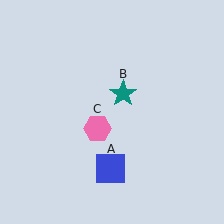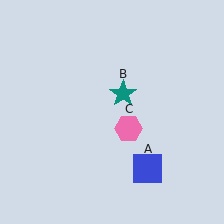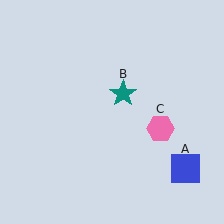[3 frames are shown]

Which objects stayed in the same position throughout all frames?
Teal star (object B) remained stationary.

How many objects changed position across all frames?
2 objects changed position: blue square (object A), pink hexagon (object C).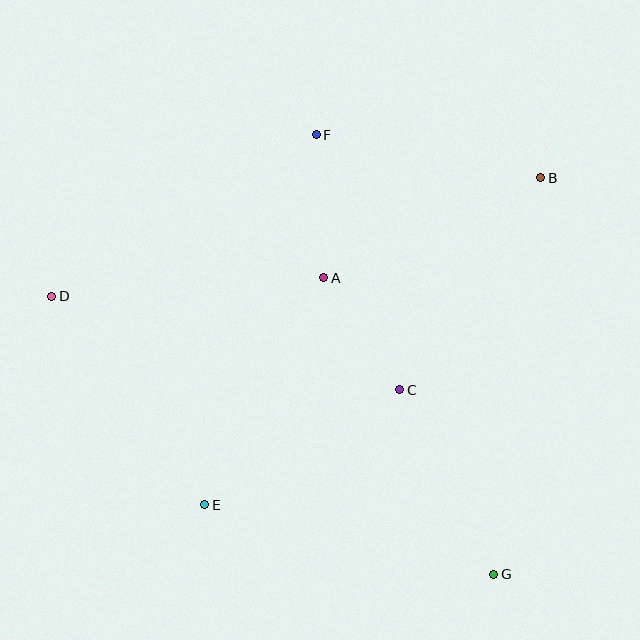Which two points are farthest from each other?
Points D and G are farthest from each other.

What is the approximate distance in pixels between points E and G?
The distance between E and G is approximately 297 pixels.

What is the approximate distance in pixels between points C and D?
The distance between C and D is approximately 360 pixels.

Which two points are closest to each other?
Points A and C are closest to each other.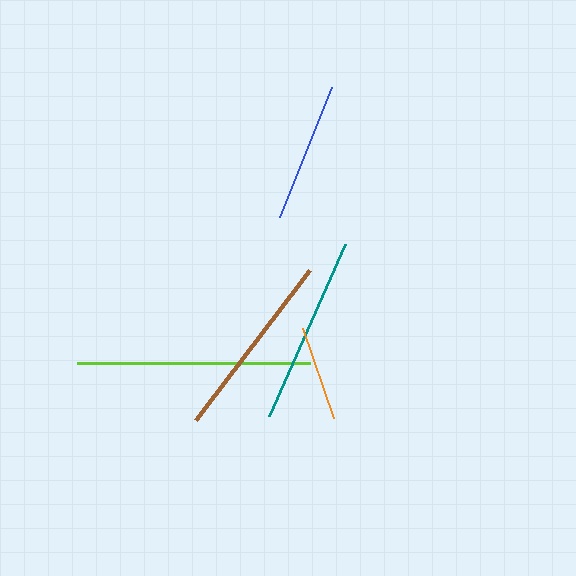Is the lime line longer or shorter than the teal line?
The lime line is longer than the teal line.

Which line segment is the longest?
The lime line is the longest at approximately 233 pixels.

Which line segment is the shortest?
The orange line is the shortest at approximately 95 pixels.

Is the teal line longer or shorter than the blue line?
The teal line is longer than the blue line.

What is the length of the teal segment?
The teal segment is approximately 189 pixels long.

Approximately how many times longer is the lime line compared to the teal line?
The lime line is approximately 1.2 times the length of the teal line.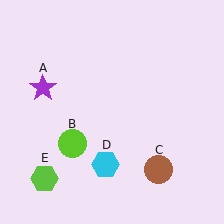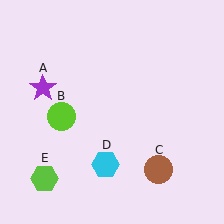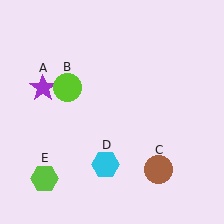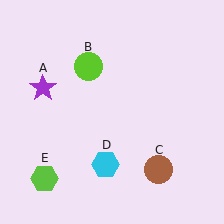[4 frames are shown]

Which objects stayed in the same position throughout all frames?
Purple star (object A) and brown circle (object C) and cyan hexagon (object D) and lime hexagon (object E) remained stationary.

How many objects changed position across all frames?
1 object changed position: lime circle (object B).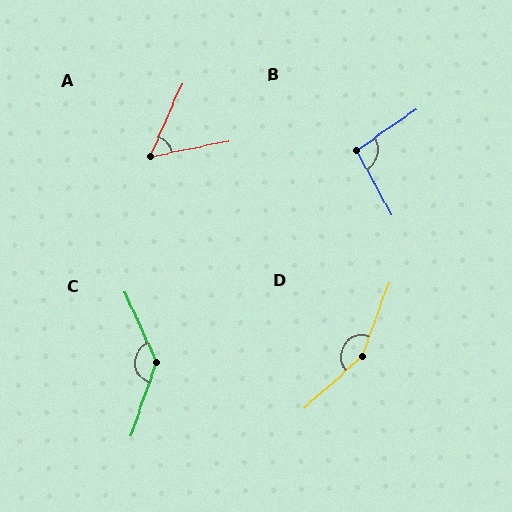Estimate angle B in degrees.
Approximately 96 degrees.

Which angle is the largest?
D, at approximately 153 degrees.